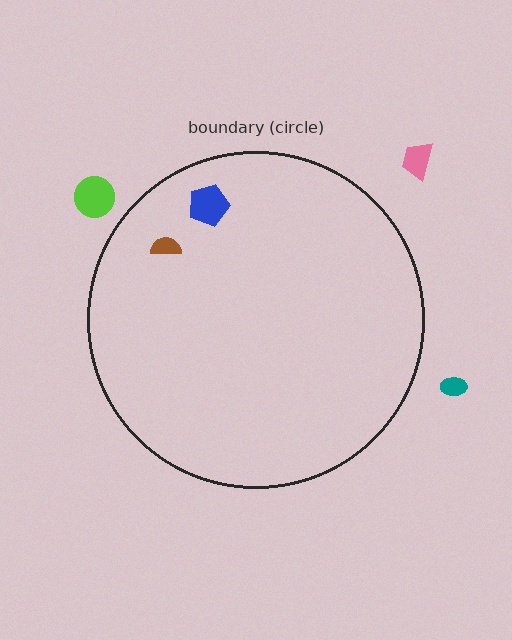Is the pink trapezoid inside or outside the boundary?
Outside.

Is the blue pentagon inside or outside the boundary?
Inside.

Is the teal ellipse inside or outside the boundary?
Outside.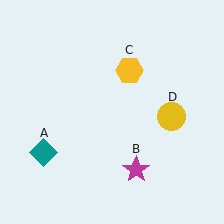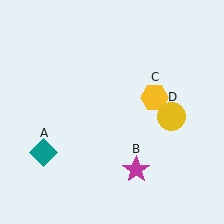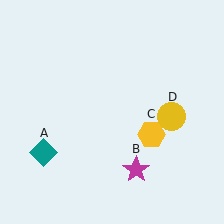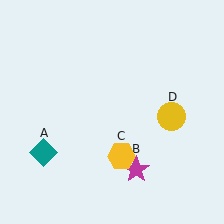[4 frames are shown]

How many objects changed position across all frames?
1 object changed position: yellow hexagon (object C).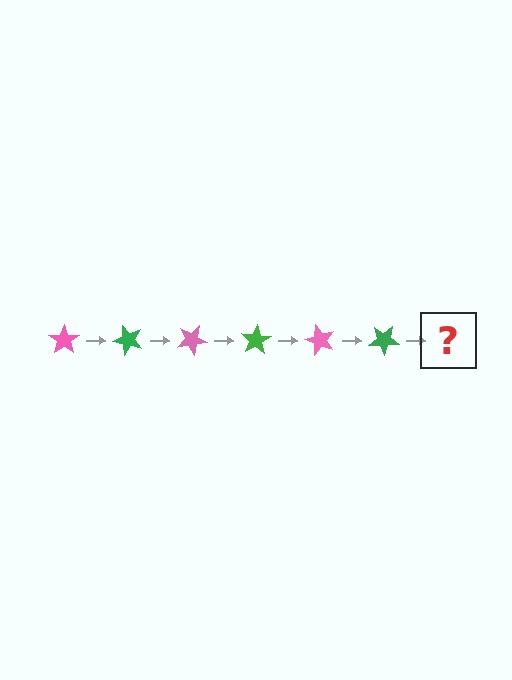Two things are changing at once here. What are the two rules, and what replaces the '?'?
The two rules are that it rotates 50 degrees each step and the color cycles through pink and green. The '?' should be a pink star, rotated 300 degrees from the start.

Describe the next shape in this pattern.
It should be a pink star, rotated 300 degrees from the start.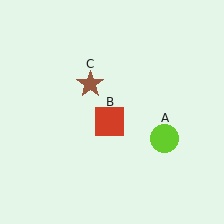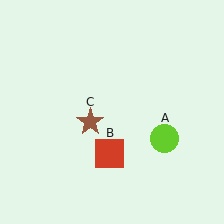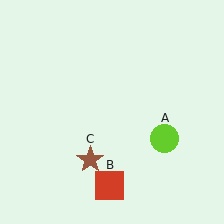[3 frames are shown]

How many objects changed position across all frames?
2 objects changed position: red square (object B), brown star (object C).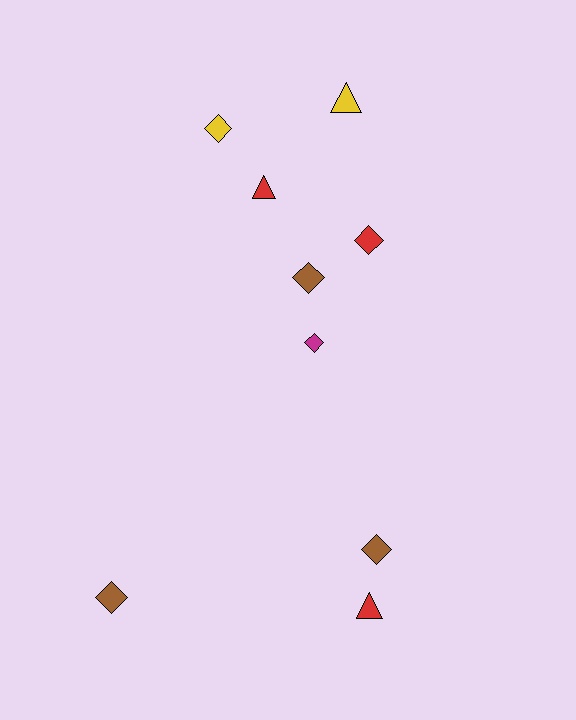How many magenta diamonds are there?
There is 1 magenta diamond.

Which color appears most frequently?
Red, with 3 objects.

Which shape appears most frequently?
Diamond, with 6 objects.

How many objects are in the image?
There are 9 objects.